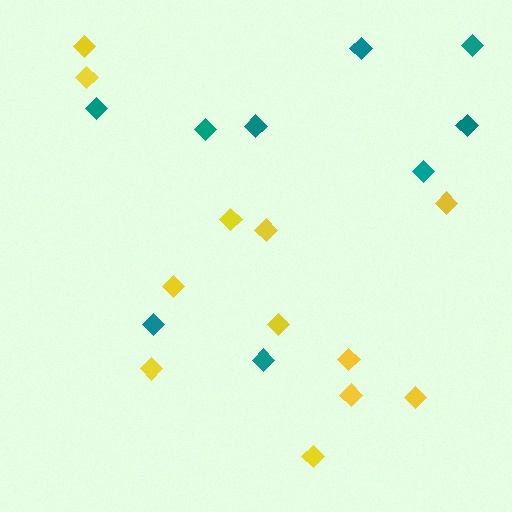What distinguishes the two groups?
There are 2 groups: one group of yellow diamonds (12) and one group of teal diamonds (9).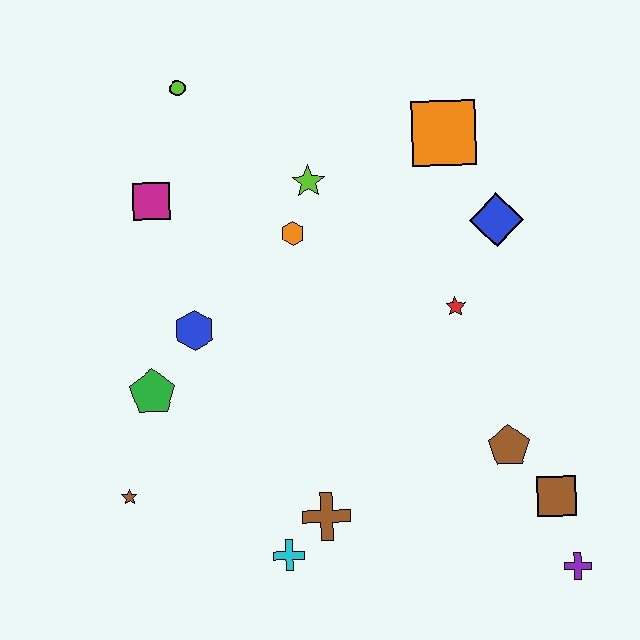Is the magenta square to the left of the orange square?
Yes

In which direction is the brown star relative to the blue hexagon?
The brown star is below the blue hexagon.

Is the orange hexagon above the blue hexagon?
Yes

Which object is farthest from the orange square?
The brown star is farthest from the orange square.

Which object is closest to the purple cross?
The brown square is closest to the purple cross.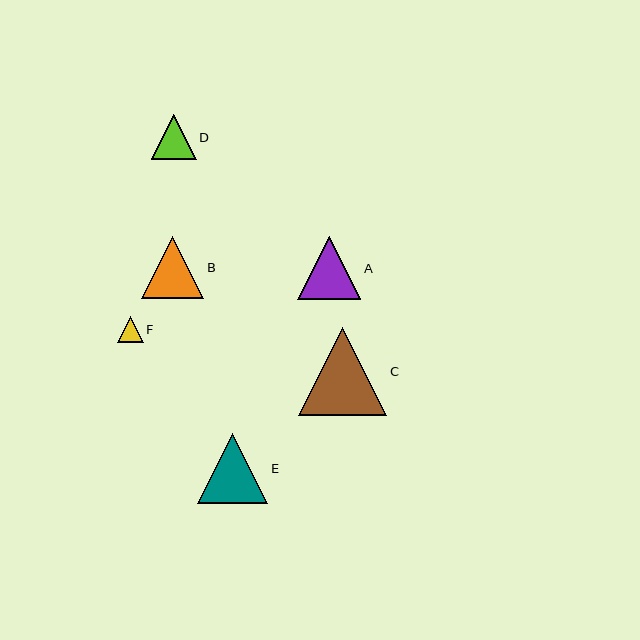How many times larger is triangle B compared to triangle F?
Triangle B is approximately 2.5 times the size of triangle F.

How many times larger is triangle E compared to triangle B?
Triangle E is approximately 1.1 times the size of triangle B.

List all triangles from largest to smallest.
From largest to smallest: C, E, A, B, D, F.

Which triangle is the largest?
Triangle C is the largest with a size of approximately 89 pixels.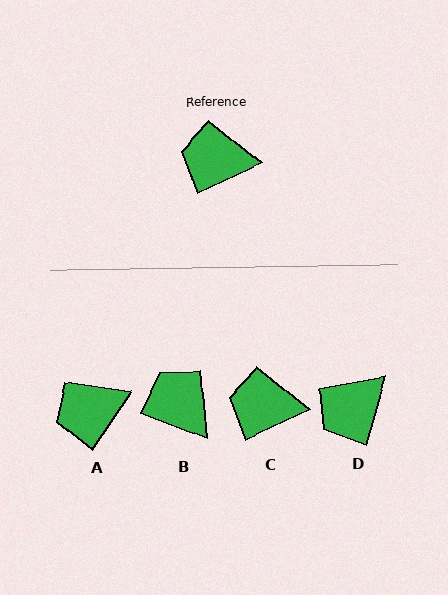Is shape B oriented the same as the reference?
No, it is off by about 46 degrees.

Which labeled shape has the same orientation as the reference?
C.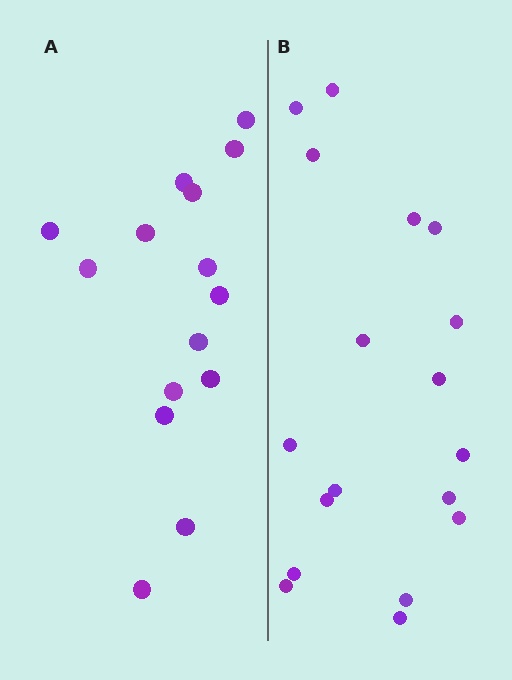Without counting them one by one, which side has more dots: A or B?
Region B (the right region) has more dots.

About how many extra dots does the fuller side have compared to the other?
Region B has just a few more — roughly 2 or 3 more dots than region A.